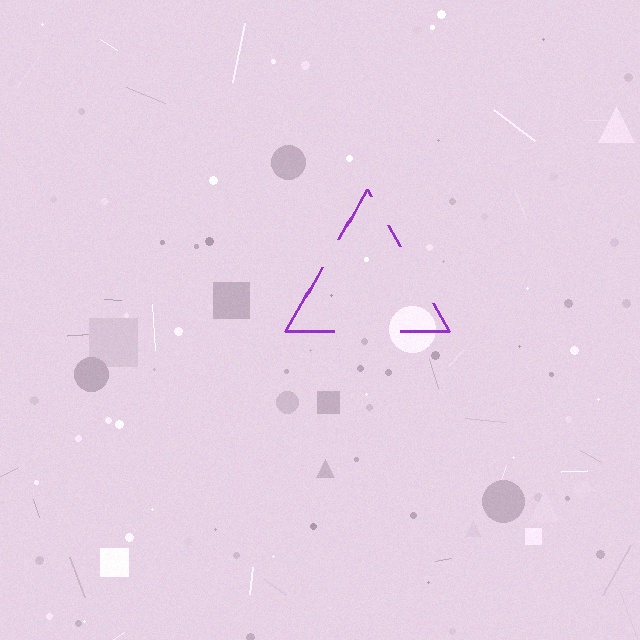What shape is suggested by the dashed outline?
The dashed outline suggests a triangle.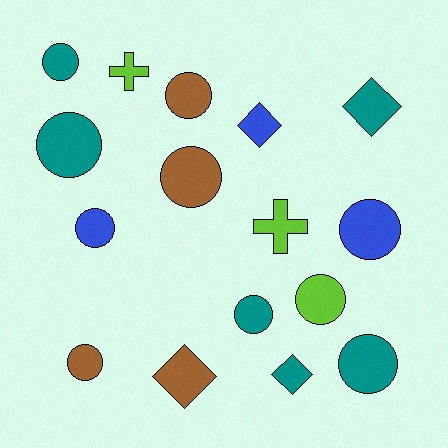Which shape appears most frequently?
Circle, with 10 objects.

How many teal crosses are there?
There are no teal crosses.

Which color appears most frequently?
Teal, with 6 objects.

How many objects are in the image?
There are 16 objects.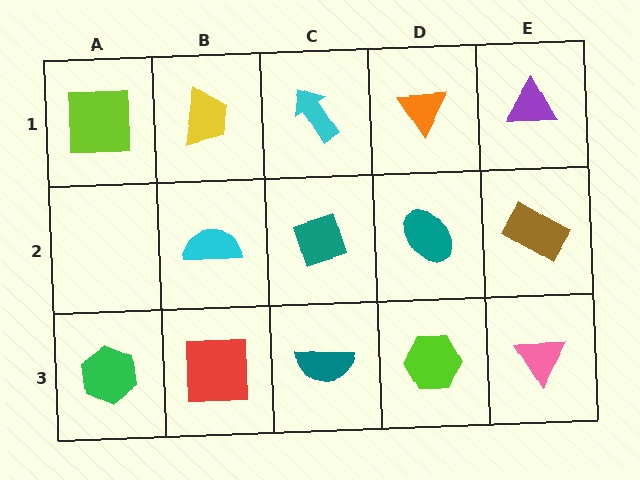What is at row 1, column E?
A purple triangle.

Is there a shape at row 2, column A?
No, that cell is empty.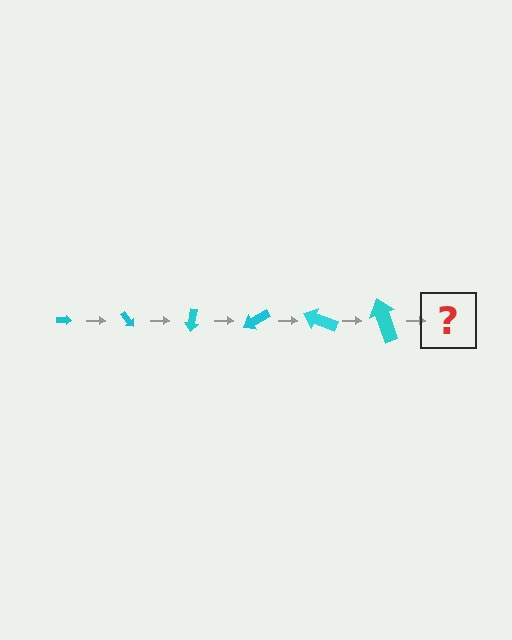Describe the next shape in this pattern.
It should be an arrow, larger than the previous one and rotated 300 degrees from the start.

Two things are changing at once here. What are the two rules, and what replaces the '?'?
The two rules are that the arrow grows larger each step and it rotates 50 degrees each step. The '?' should be an arrow, larger than the previous one and rotated 300 degrees from the start.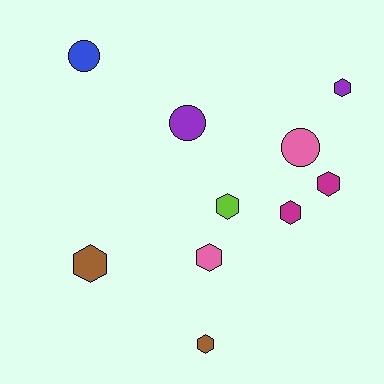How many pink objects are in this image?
There are 2 pink objects.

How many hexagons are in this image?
There are 7 hexagons.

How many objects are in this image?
There are 10 objects.